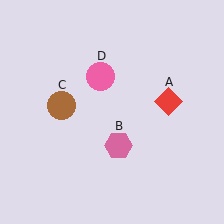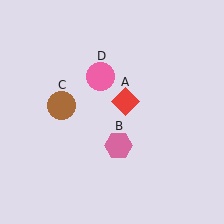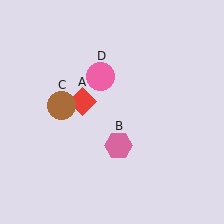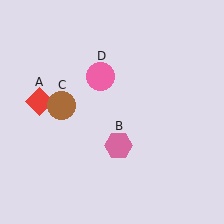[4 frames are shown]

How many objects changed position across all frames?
1 object changed position: red diamond (object A).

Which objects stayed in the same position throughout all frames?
Pink hexagon (object B) and brown circle (object C) and pink circle (object D) remained stationary.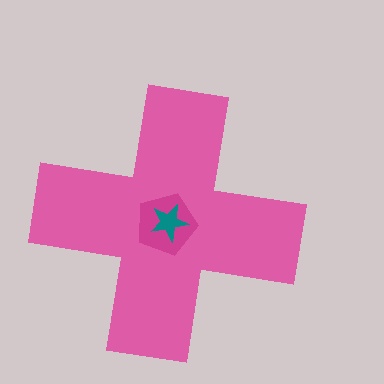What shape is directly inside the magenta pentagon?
The teal star.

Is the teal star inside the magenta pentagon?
Yes.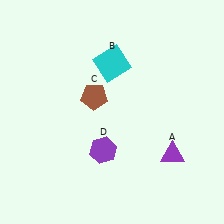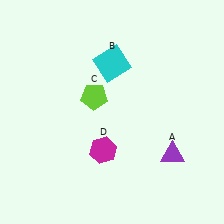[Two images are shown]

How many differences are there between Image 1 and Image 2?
There are 2 differences between the two images.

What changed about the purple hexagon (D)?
In Image 1, D is purple. In Image 2, it changed to magenta.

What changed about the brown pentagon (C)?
In Image 1, C is brown. In Image 2, it changed to lime.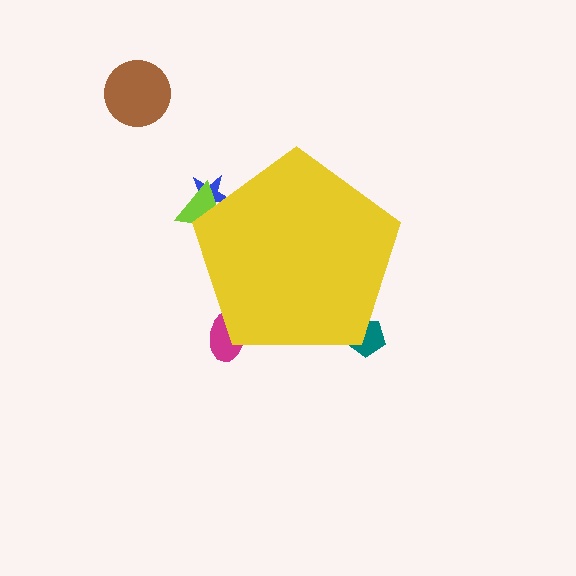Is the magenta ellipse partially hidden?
Yes, the magenta ellipse is partially hidden behind the yellow pentagon.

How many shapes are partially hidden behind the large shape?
4 shapes are partially hidden.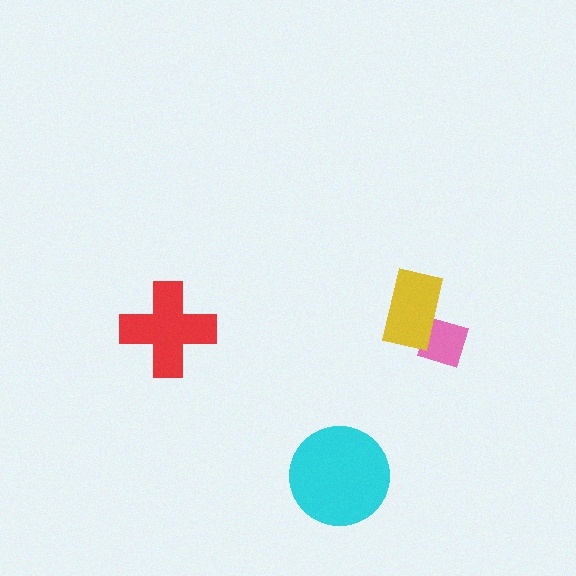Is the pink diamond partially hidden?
Yes, it is partially covered by another shape.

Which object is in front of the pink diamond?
The yellow rectangle is in front of the pink diamond.